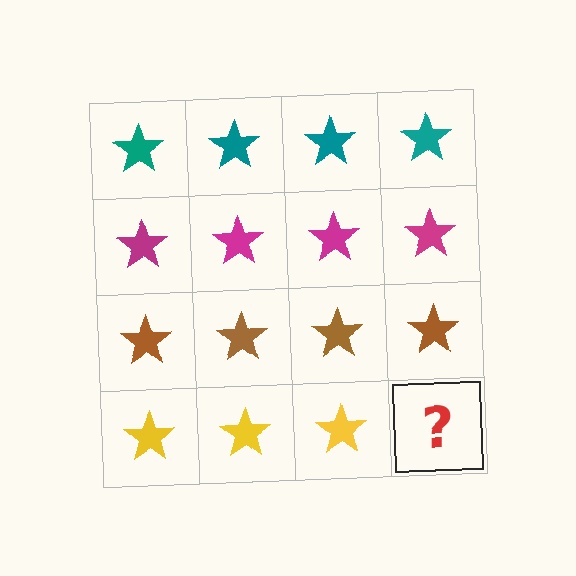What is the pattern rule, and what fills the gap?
The rule is that each row has a consistent color. The gap should be filled with a yellow star.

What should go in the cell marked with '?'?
The missing cell should contain a yellow star.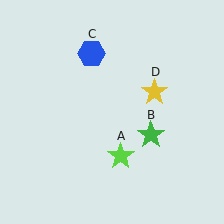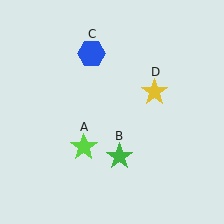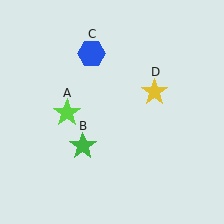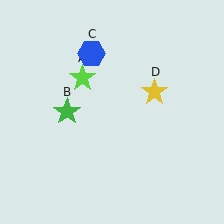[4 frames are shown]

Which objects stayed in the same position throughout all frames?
Blue hexagon (object C) and yellow star (object D) remained stationary.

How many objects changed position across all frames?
2 objects changed position: lime star (object A), green star (object B).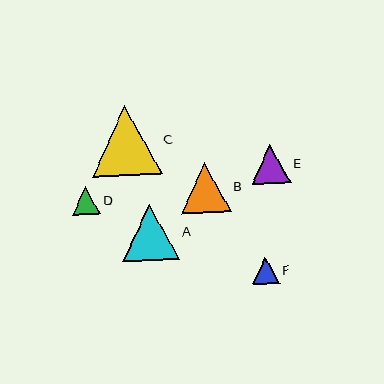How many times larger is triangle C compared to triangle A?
Triangle C is approximately 1.2 times the size of triangle A.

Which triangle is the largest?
Triangle C is the largest with a size of approximately 69 pixels.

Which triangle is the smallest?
Triangle F is the smallest with a size of approximately 27 pixels.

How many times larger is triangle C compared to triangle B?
Triangle C is approximately 1.4 times the size of triangle B.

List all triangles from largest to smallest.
From largest to smallest: C, A, B, E, D, F.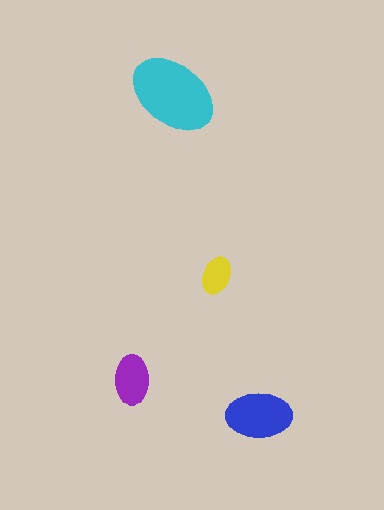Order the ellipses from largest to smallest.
the cyan one, the blue one, the purple one, the yellow one.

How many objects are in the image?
There are 4 objects in the image.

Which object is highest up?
The cyan ellipse is topmost.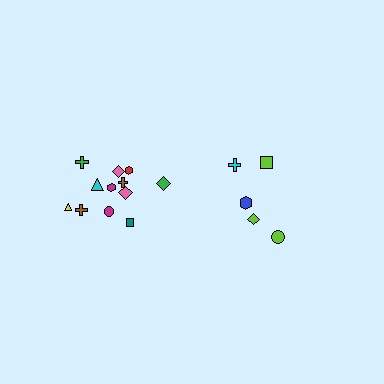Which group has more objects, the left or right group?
The left group.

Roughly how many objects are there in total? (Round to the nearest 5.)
Roughly 15 objects in total.